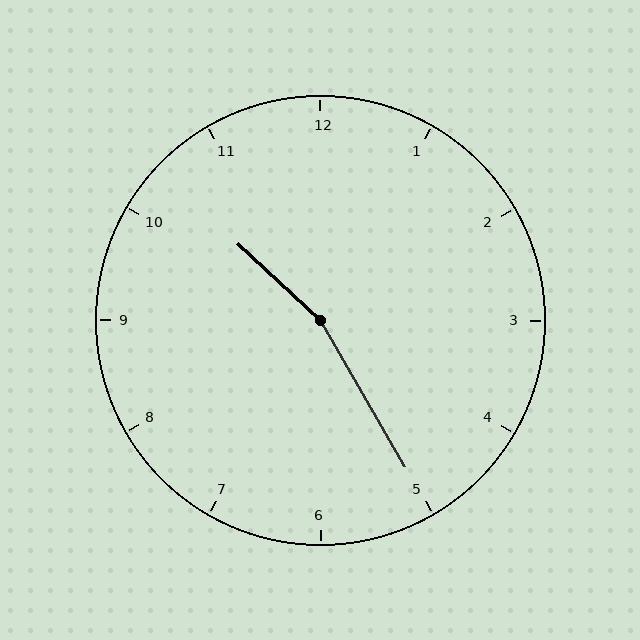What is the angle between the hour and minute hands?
Approximately 162 degrees.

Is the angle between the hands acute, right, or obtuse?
It is obtuse.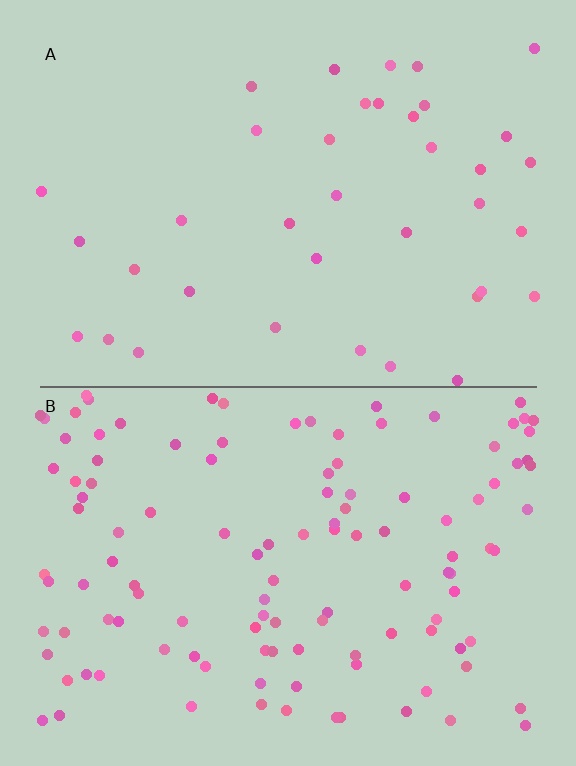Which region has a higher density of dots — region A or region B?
B (the bottom).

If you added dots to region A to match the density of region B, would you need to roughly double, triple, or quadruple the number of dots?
Approximately triple.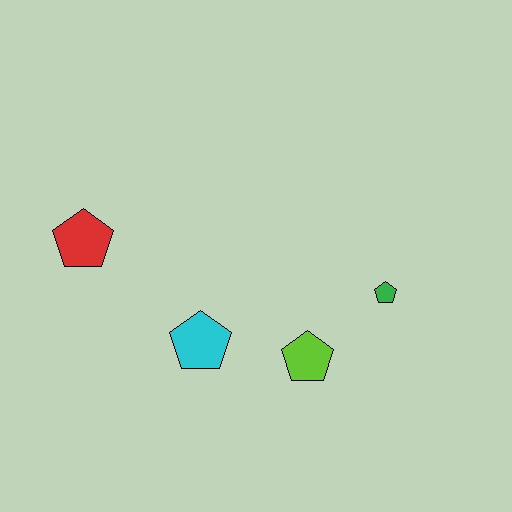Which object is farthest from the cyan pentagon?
The green pentagon is farthest from the cyan pentagon.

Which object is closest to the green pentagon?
The lime pentagon is closest to the green pentagon.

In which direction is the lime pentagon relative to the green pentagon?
The lime pentagon is to the left of the green pentagon.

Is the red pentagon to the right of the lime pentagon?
No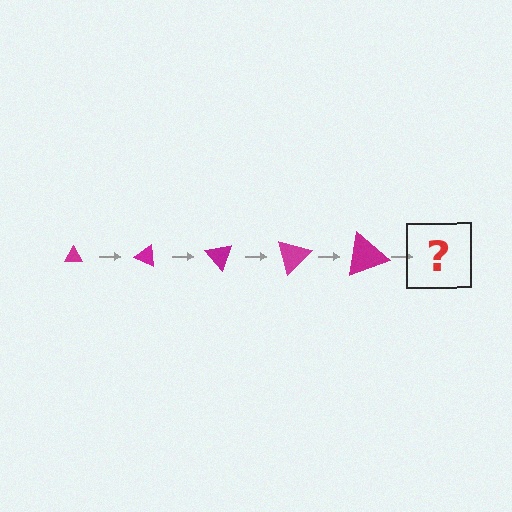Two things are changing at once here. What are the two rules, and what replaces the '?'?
The two rules are that the triangle grows larger each step and it rotates 25 degrees each step. The '?' should be a triangle, larger than the previous one and rotated 125 degrees from the start.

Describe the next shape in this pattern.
It should be a triangle, larger than the previous one and rotated 125 degrees from the start.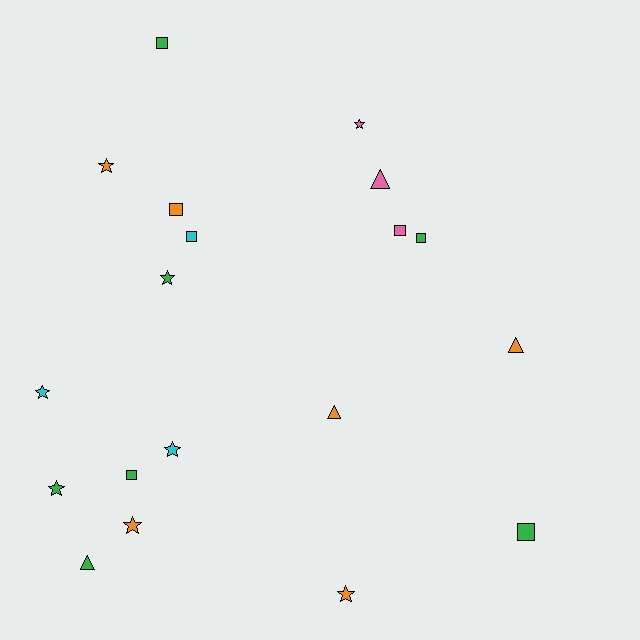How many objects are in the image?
There are 19 objects.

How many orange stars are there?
There are 3 orange stars.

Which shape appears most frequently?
Star, with 8 objects.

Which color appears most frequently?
Green, with 7 objects.